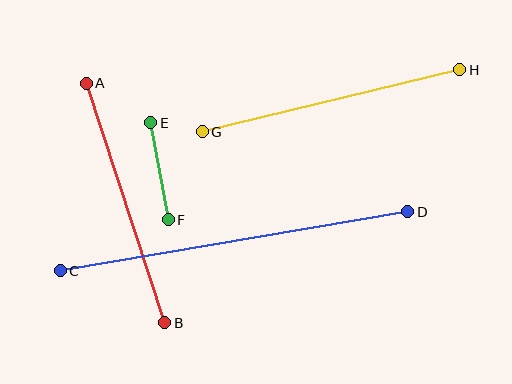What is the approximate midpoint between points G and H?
The midpoint is at approximately (331, 101) pixels.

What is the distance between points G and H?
The distance is approximately 265 pixels.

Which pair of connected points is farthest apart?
Points C and D are farthest apart.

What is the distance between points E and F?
The distance is approximately 99 pixels.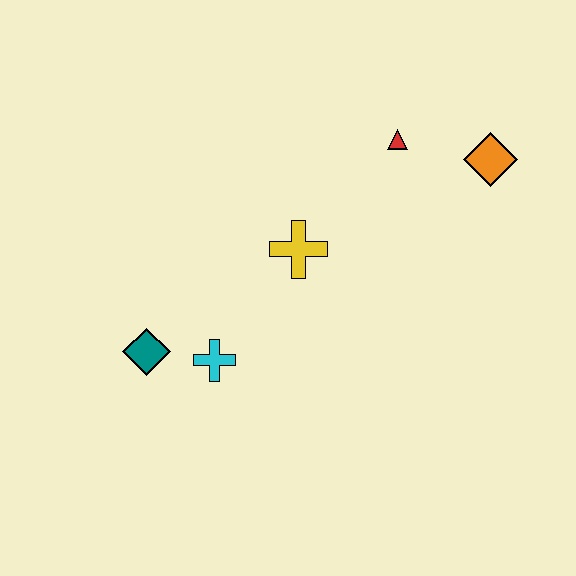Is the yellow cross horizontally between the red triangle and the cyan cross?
Yes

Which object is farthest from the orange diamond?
The teal diamond is farthest from the orange diamond.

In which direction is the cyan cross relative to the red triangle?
The cyan cross is below the red triangle.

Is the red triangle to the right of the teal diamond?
Yes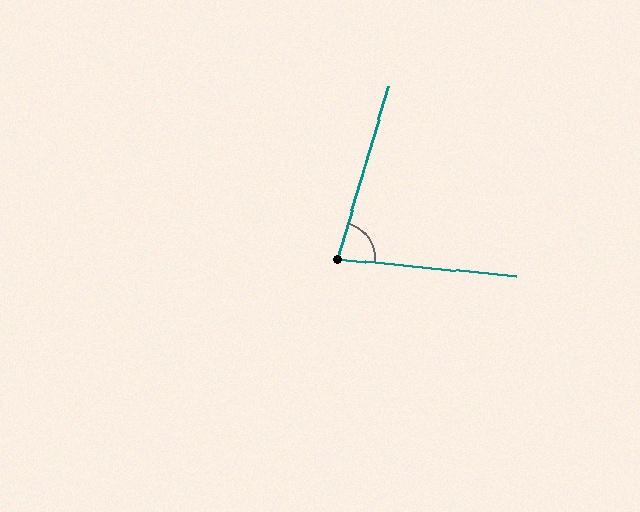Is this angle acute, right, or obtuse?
It is acute.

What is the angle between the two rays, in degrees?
Approximately 79 degrees.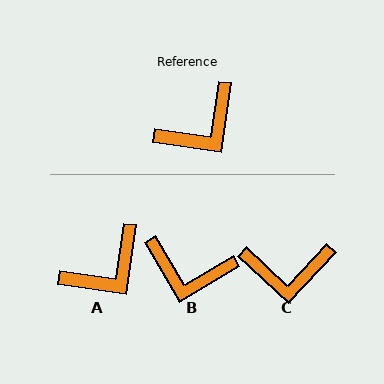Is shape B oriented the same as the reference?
No, it is off by about 51 degrees.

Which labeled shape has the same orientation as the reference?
A.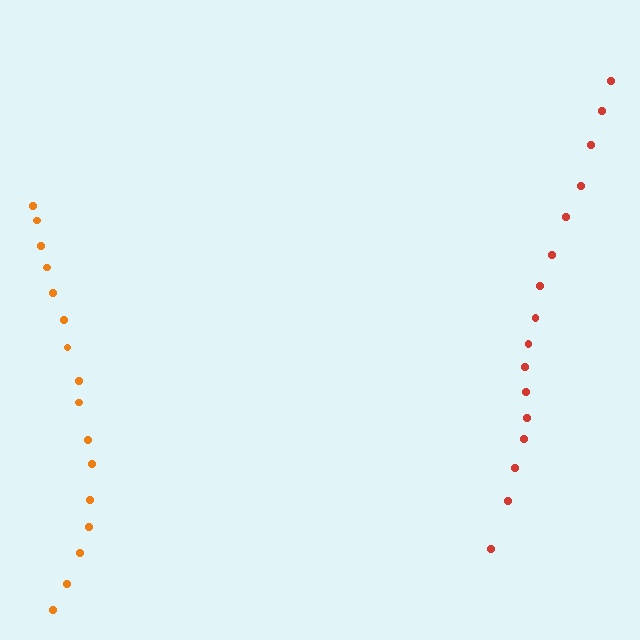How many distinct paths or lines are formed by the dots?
There are 2 distinct paths.